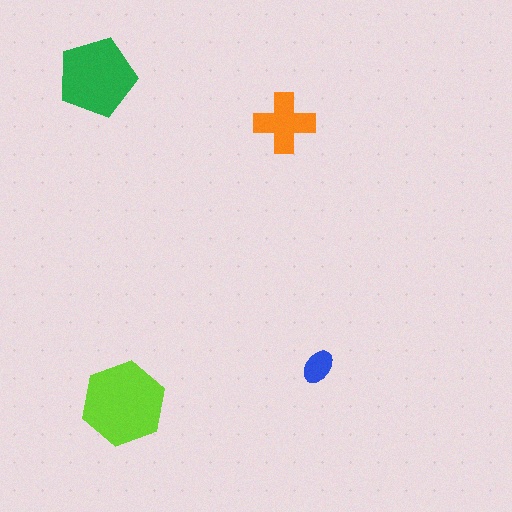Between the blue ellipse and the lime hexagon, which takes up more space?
The lime hexagon.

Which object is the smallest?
The blue ellipse.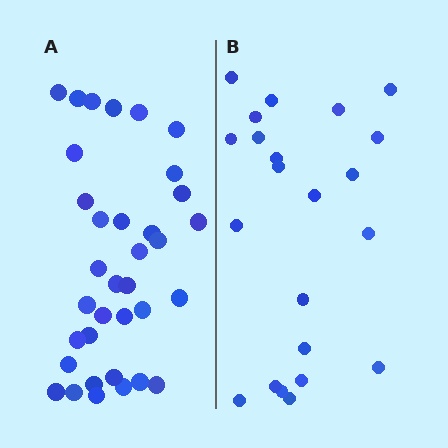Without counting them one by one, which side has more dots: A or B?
Region A (the left region) has more dots.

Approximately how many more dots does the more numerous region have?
Region A has approximately 15 more dots than region B.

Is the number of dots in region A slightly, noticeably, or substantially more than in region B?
Region A has substantially more. The ratio is roughly 1.6 to 1.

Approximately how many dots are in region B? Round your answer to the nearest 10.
About 20 dots. (The exact count is 22, which rounds to 20.)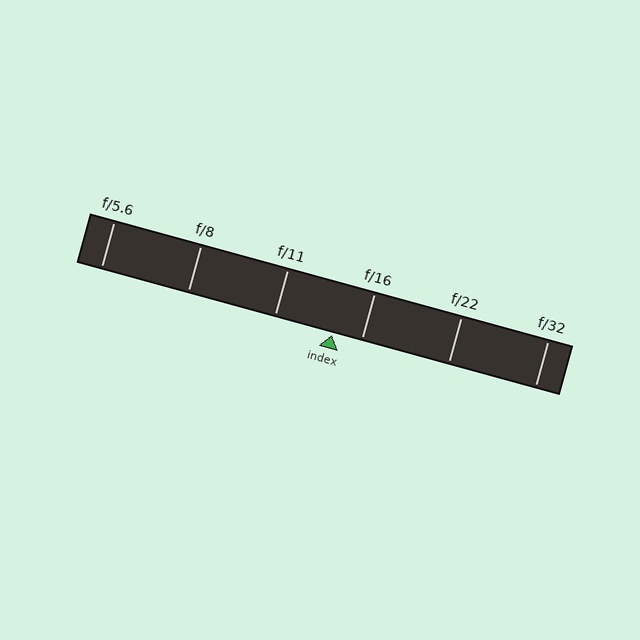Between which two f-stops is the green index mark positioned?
The index mark is between f/11 and f/16.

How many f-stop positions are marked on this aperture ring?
There are 6 f-stop positions marked.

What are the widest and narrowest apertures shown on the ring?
The widest aperture shown is f/5.6 and the narrowest is f/32.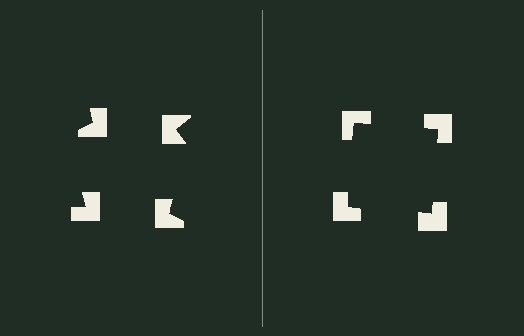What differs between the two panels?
The notched squares are positioned identically on both sides; only the wedge orientations differ. On the right they align to a square; on the left they are misaligned.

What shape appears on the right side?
An illusory square.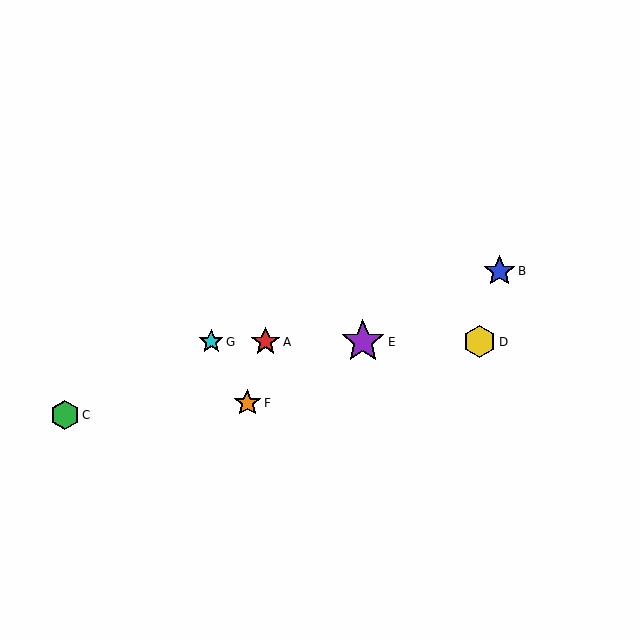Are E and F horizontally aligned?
No, E is at y≈342 and F is at y≈403.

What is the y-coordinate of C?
Object C is at y≈415.